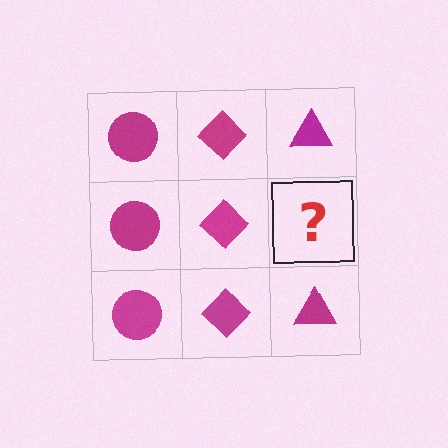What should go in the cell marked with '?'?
The missing cell should contain a magenta triangle.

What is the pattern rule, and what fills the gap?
The rule is that each column has a consistent shape. The gap should be filled with a magenta triangle.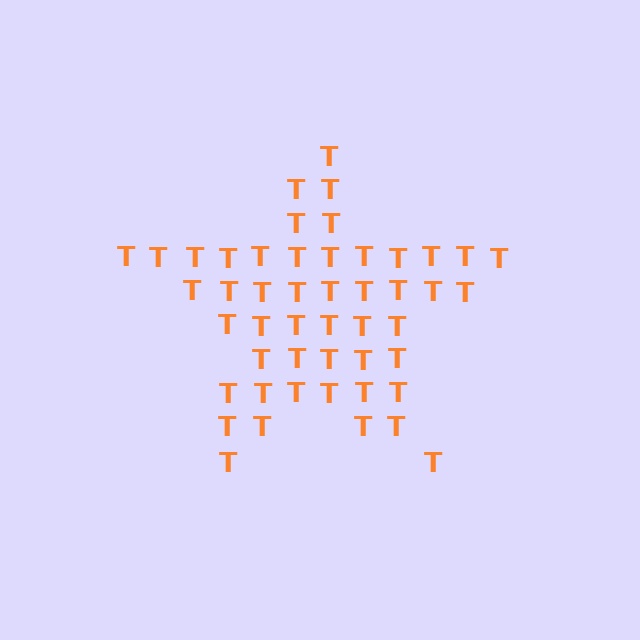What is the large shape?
The large shape is a star.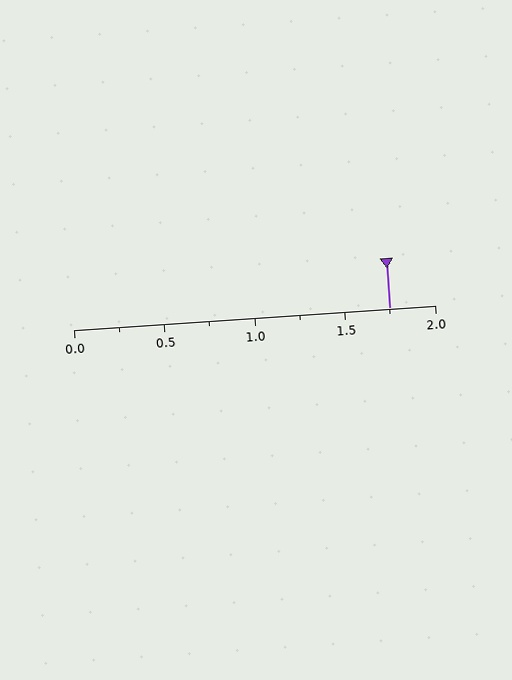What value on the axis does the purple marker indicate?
The marker indicates approximately 1.75.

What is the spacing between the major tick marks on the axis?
The major ticks are spaced 0.5 apart.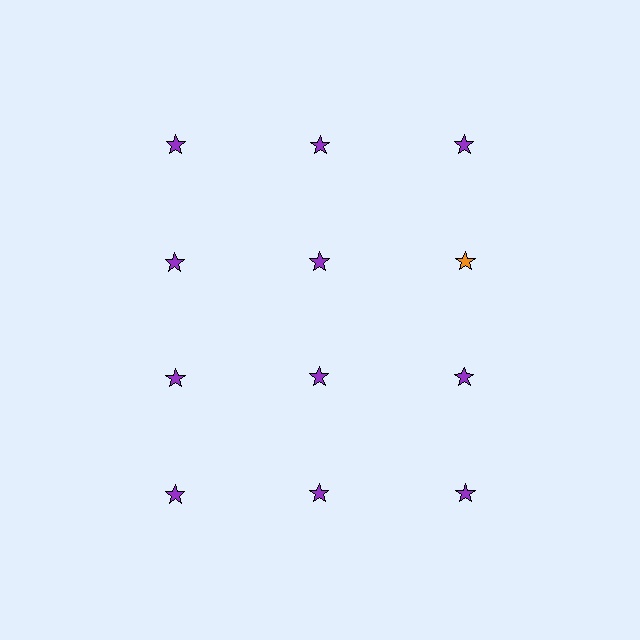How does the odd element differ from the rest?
It has a different color: orange instead of purple.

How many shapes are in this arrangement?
There are 12 shapes arranged in a grid pattern.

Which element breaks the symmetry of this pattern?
The orange star in the second row, center column breaks the symmetry. All other shapes are purple stars.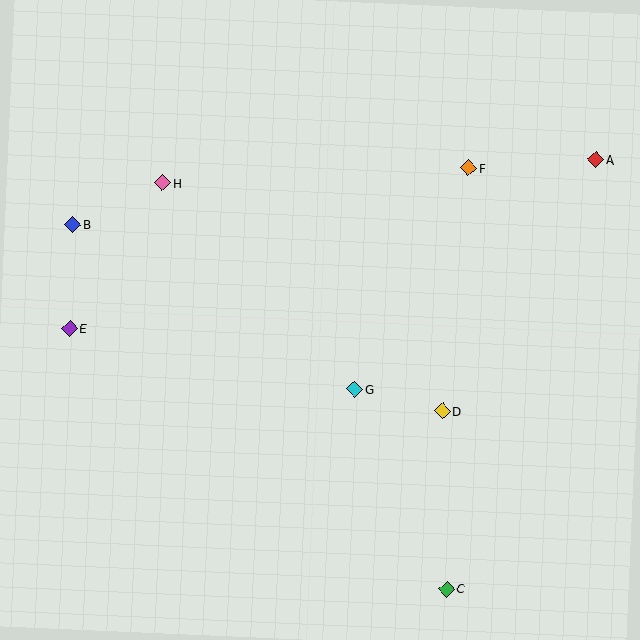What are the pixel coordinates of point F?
Point F is at (468, 168).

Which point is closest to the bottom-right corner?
Point C is closest to the bottom-right corner.